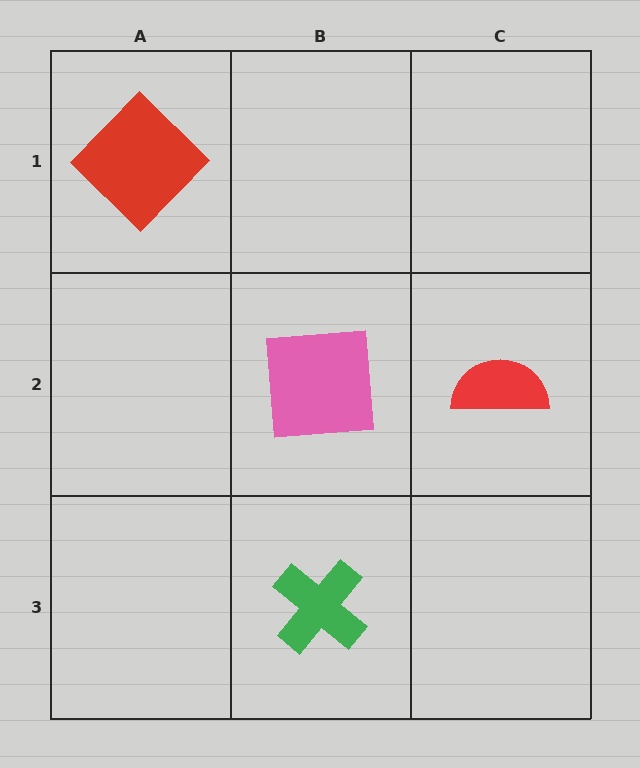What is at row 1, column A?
A red diamond.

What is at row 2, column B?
A pink square.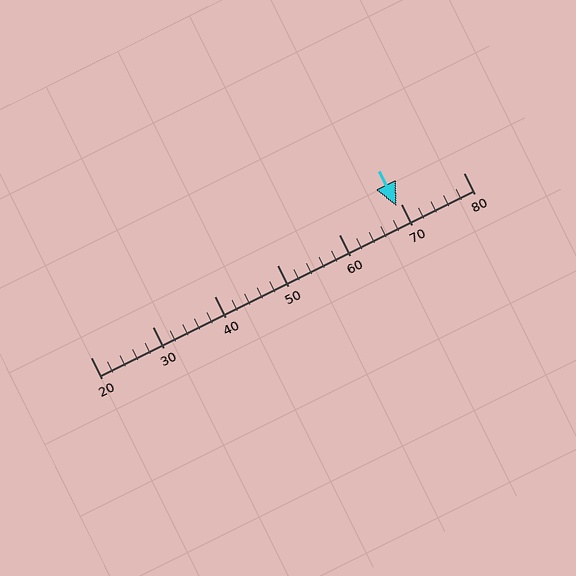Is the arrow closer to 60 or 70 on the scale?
The arrow is closer to 70.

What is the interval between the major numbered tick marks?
The major tick marks are spaced 10 units apart.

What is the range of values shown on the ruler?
The ruler shows values from 20 to 80.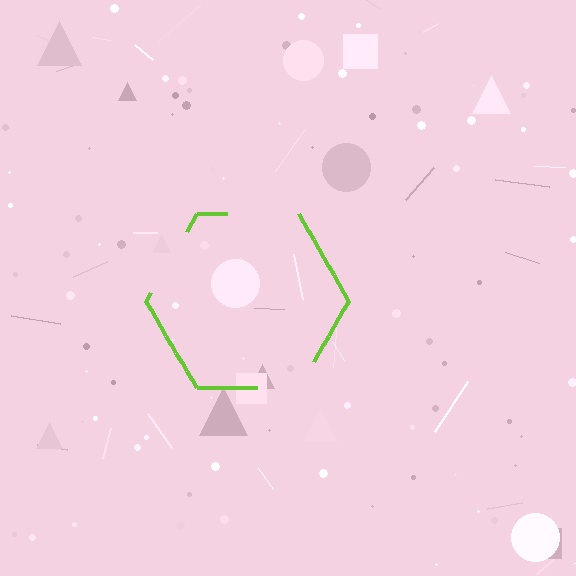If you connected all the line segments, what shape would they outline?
They would outline a hexagon.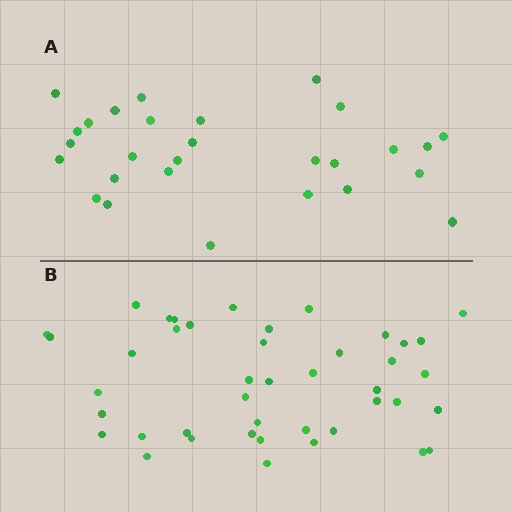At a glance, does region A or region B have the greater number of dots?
Region B (the bottom region) has more dots.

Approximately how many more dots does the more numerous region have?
Region B has approximately 15 more dots than region A.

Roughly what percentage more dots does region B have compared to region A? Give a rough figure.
About 55% more.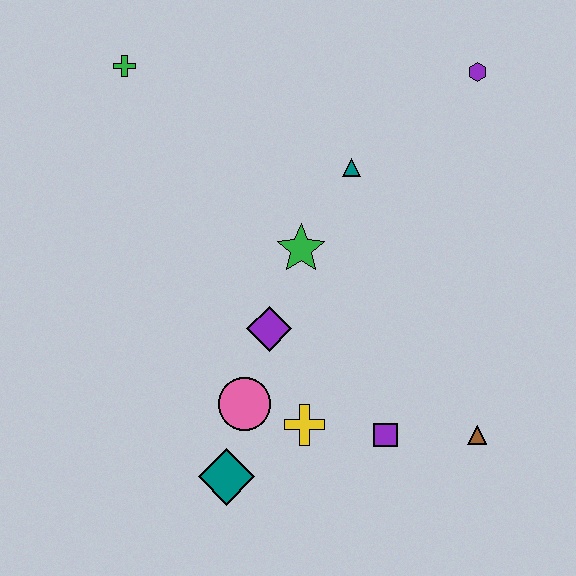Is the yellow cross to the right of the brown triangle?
No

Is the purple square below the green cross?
Yes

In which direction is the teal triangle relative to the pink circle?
The teal triangle is above the pink circle.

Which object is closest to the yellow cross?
The pink circle is closest to the yellow cross.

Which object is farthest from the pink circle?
The purple hexagon is farthest from the pink circle.